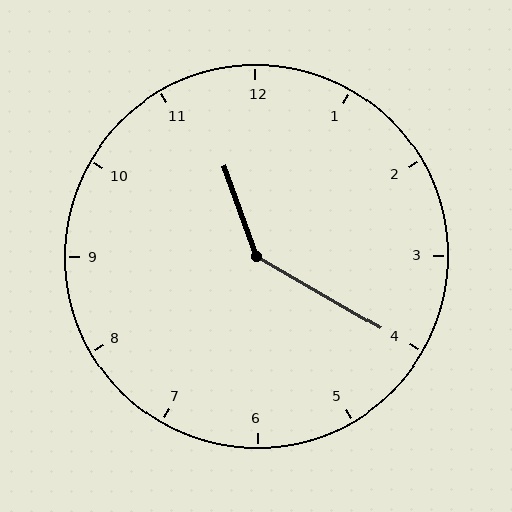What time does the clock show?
11:20.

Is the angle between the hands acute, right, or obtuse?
It is obtuse.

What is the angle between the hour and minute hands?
Approximately 140 degrees.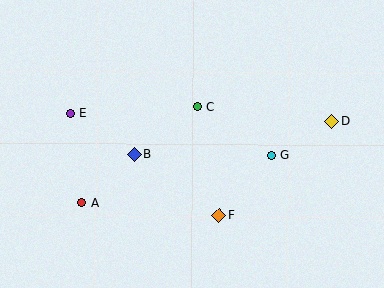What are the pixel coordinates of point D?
Point D is at (332, 121).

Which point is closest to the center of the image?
Point C at (198, 107) is closest to the center.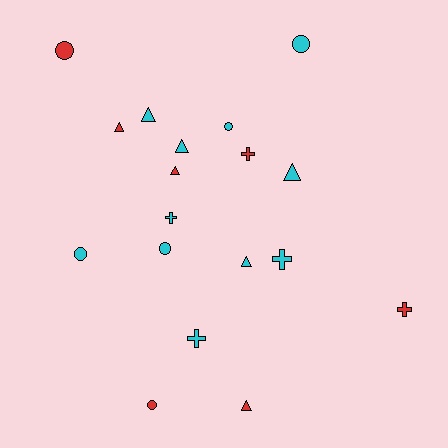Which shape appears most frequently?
Triangle, with 7 objects.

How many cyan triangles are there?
There are 4 cyan triangles.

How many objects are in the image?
There are 18 objects.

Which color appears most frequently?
Cyan, with 11 objects.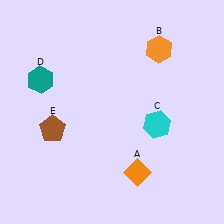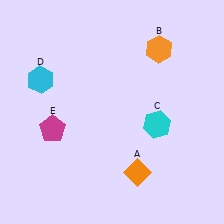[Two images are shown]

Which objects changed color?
D changed from teal to cyan. E changed from brown to magenta.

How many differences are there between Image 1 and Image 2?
There are 2 differences between the two images.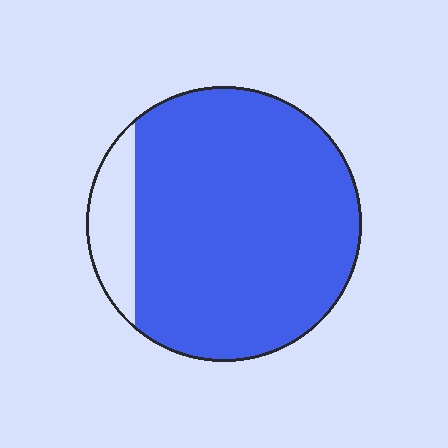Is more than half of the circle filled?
Yes.